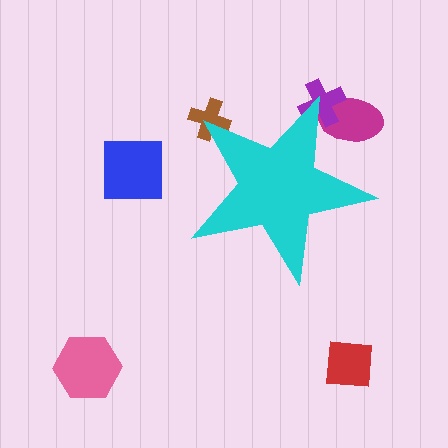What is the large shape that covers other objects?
A cyan star.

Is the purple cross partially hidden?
Yes, the purple cross is partially hidden behind the cyan star.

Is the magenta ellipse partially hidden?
Yes, the magenta ellipse is partially hidden behind the cyan star.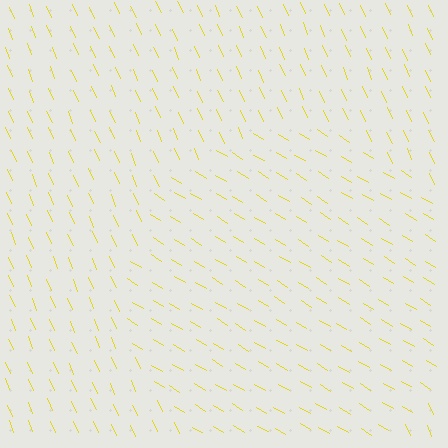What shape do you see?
I see a circle.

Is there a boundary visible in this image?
Yes, there is a texture boundary formed by a change in line orientation.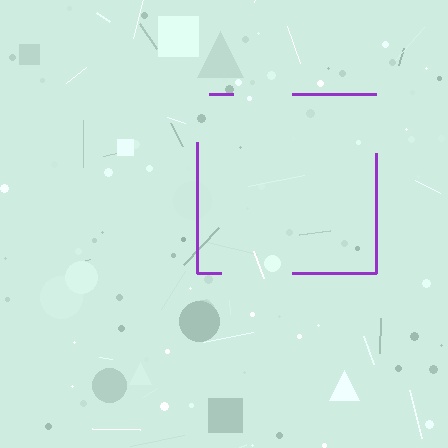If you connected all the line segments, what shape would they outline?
They would outline a square.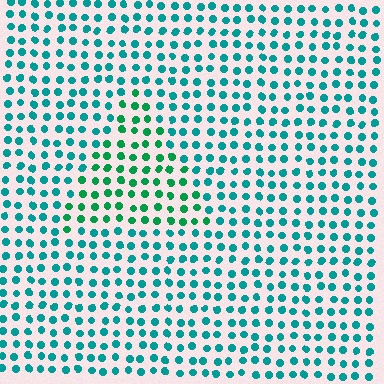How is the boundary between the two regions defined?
The boundary is defined purely by a slight shift in hue (about 30 degrees). Spacing, size, and orientation are identical on both sides.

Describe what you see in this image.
The image is filled with small teal elements in a uniform arrangement. A triangle-shaped region is visible where the elements are tinted to a slightly different hue, forming a subtle color boundary.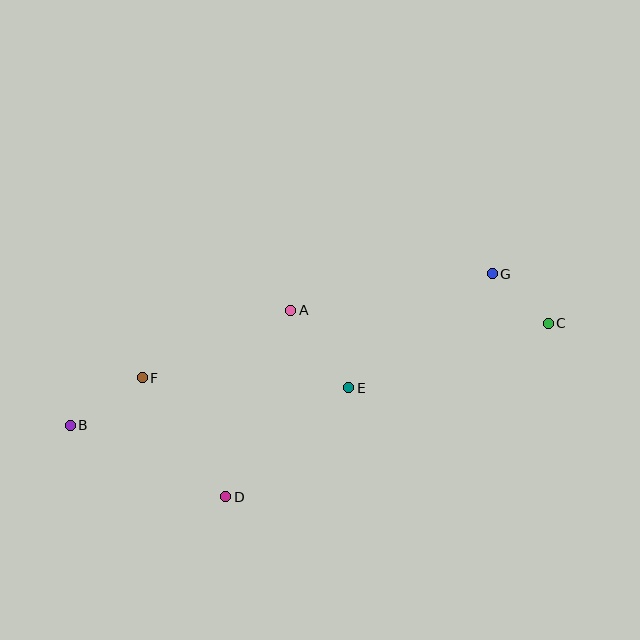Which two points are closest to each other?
Points C and G are closest to each other.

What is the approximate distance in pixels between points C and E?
The distance between C and E is approximately 210 pixels.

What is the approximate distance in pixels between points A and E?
The distance between A and E is approximately 97 pixels.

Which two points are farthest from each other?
Points B and C are farthest from each other.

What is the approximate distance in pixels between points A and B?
The distance between A and B is approximately 249 pixels.